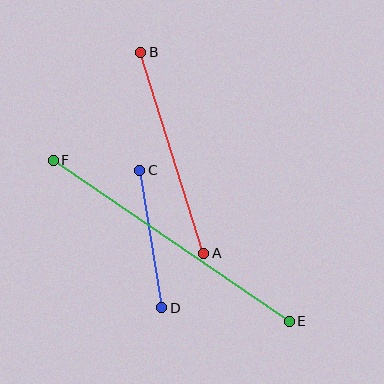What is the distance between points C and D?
The distance is approximately 139 pixels.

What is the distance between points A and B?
The distance is approximately 211 pixels.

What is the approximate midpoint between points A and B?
The midpoint is at approximately (172, 153) pixels.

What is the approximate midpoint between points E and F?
The midpoint is at approximately (171, 241) pixels.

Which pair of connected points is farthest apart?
Points E and F are farthest apart.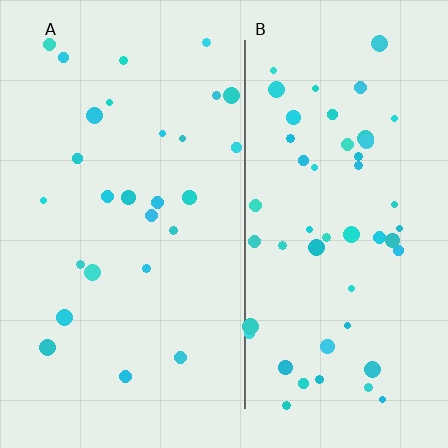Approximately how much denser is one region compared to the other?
Approximately 1.9× — region B over region A.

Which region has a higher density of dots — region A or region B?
B (the right).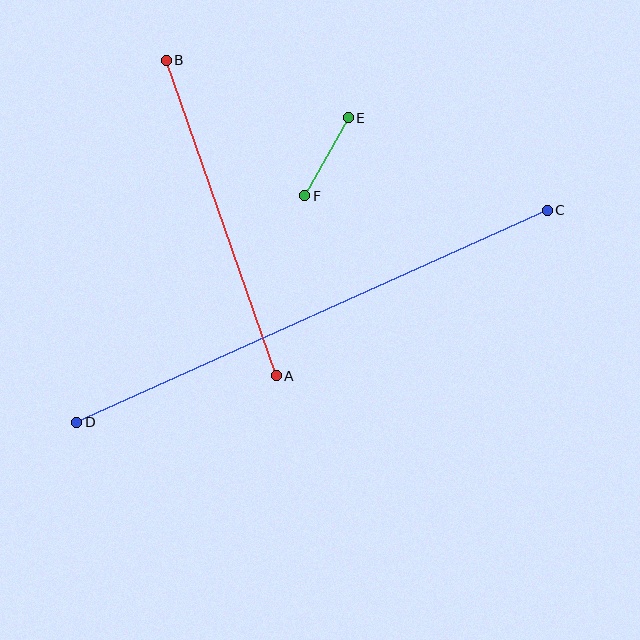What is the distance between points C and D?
The distance is approximately 516 pixels.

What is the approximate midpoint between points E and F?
The midpoint is at approximately (327, 157) pixels.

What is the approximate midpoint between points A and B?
The midpoint is at approximately (221, 218) pixels.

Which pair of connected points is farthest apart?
Points C and D are farthest apart.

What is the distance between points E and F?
The distance is approximately 90 pixels.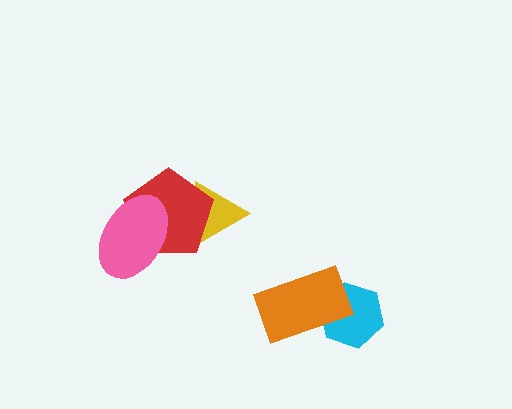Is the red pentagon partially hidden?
Yes, it is partially covered by another shape.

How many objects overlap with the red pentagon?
2 objects overlap with the red pentagon.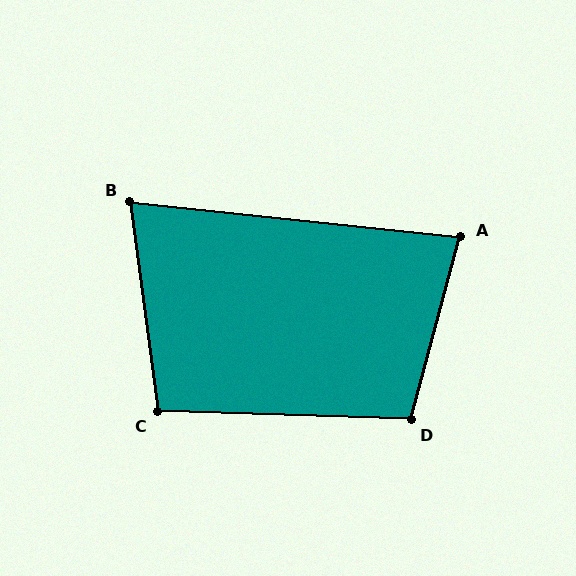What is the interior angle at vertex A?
Approximately 81 degrees (acute).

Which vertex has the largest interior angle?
D, at approximately 103 degrees.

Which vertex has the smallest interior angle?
B, at approximately 77 degrees.